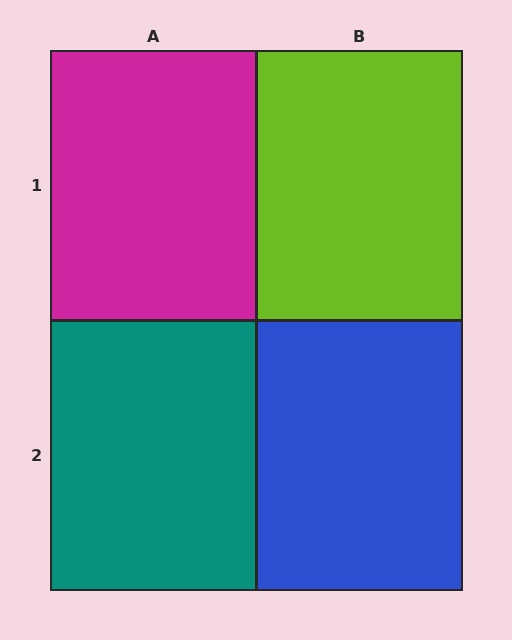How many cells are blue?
1 cell is blue.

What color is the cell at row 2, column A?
Teal.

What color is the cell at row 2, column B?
Blue.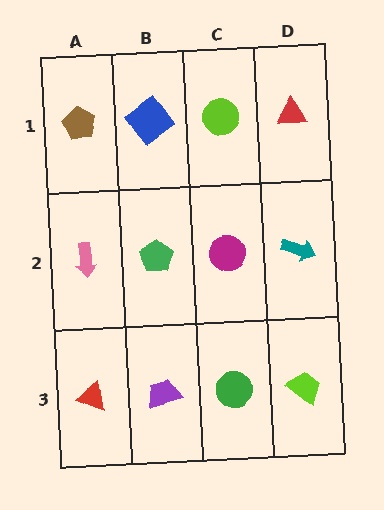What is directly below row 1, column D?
A teal arrow.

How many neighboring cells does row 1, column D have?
2.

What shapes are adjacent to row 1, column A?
A pink arrow (row 2, column A), a blue diamond (row 1, column B).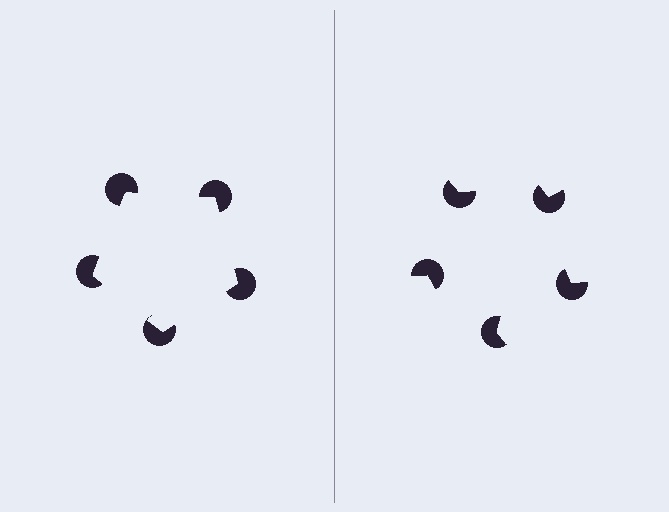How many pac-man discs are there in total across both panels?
10 — 5 on each side.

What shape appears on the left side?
An illusory pentagon.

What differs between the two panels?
The pac-man discs are positioned identically on both sides; only the wedge orientations differ. On the left they align to a pentagon; on the right they are misaligned.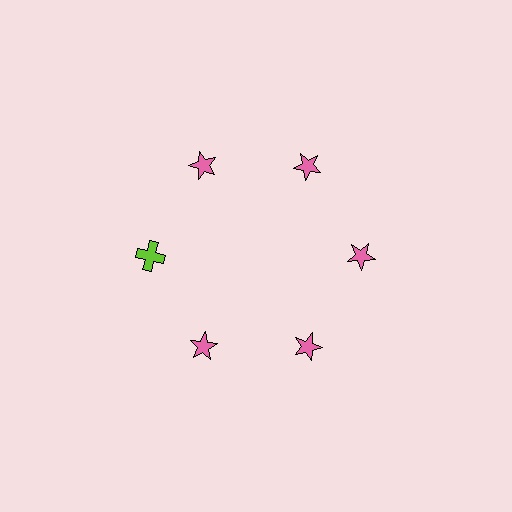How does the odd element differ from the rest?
It differs in both color (lime instead of pink) and shape (cross instead of star).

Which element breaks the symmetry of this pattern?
The lime cross at roughly the 9 o'clock position breaks the symmetry. All other shapes are pink stars.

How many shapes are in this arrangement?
There are 6 shapes arranged in a ring pattern.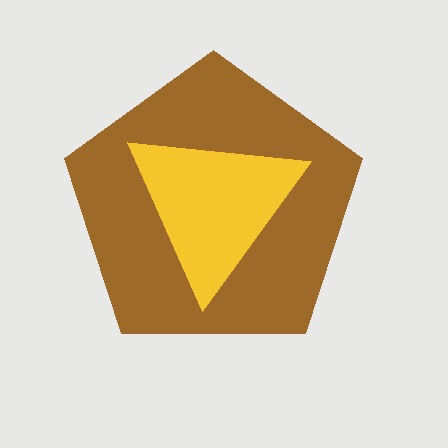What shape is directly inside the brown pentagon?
The yellow triangle.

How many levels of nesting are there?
2.